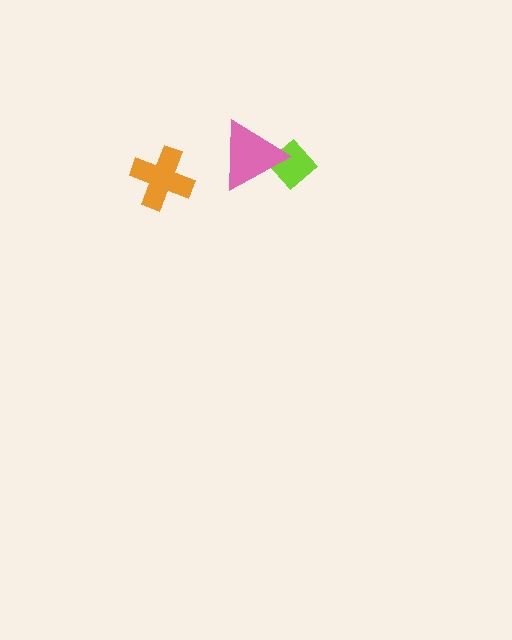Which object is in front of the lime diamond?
The pink triangle is in front of the lime diamond.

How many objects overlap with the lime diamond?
1 object overlaps with the lime diamond.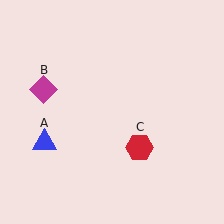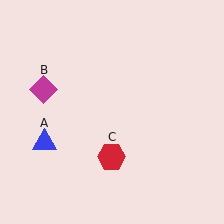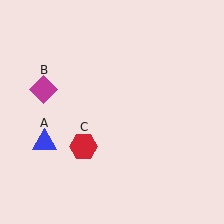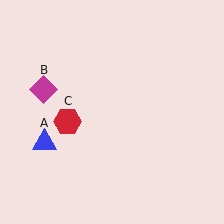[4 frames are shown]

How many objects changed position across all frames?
1 object changed position: red hexagon (object C).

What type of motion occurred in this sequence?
The red hexagon (object C) rotated clockwise around the center of the scene.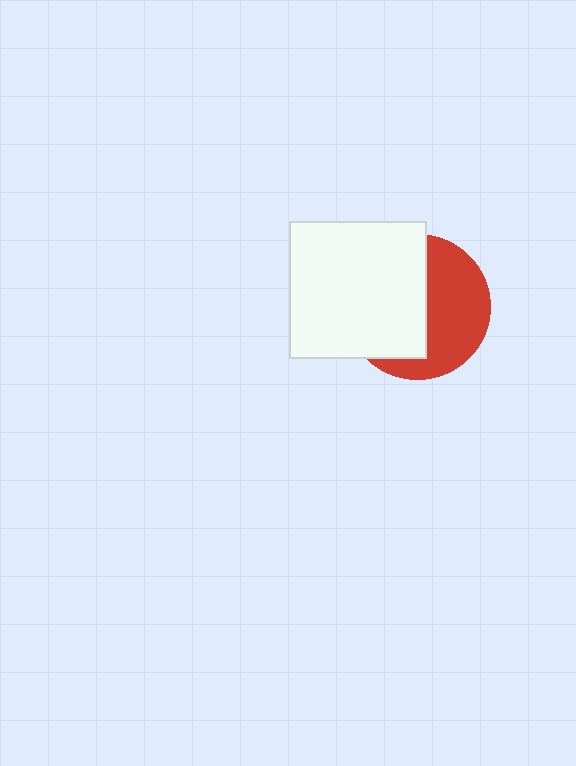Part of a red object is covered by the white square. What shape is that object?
It is a circle.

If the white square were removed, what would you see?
You would see the complete red circle.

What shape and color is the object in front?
The object in front is a white square.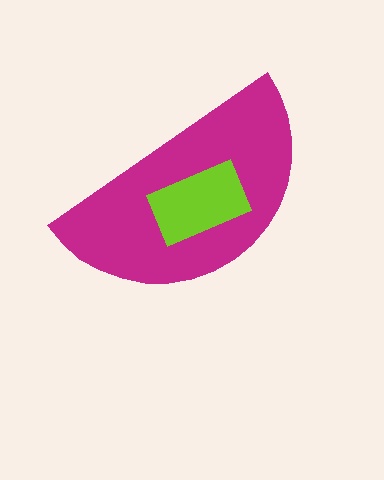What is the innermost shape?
The lime rectangle.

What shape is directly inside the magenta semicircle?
The lime rectangle.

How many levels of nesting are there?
2.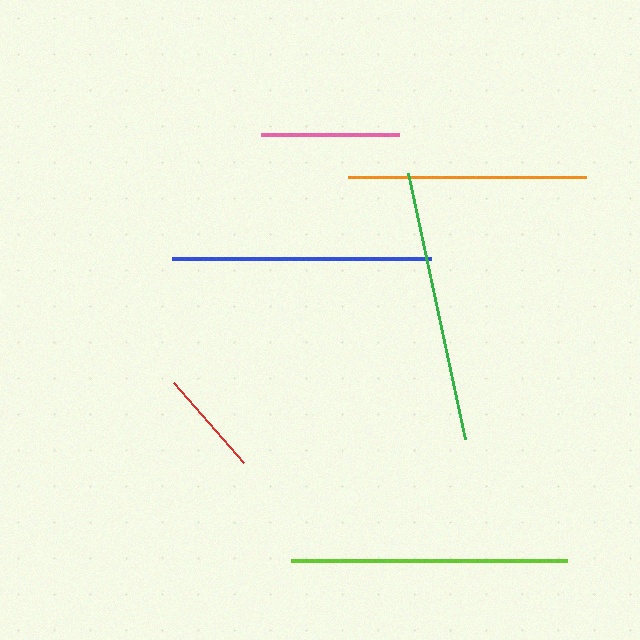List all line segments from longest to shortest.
From longest to shortest: lime, green, blue, orange, pink, red.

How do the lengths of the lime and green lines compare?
The lime and green lines are approximately the same length.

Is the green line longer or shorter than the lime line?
The lime line is longer than the green line.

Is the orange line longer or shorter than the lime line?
The lime line is longer than the orange line.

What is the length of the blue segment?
The blue segment is approximately 259 pixels long.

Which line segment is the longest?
The lime line is the longest at approximately 276 pixels.